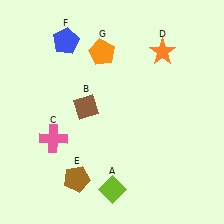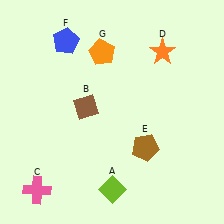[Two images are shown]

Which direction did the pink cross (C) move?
The pink cross (C) moved down.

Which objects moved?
The objects that moved are: the pink cross (C), the brown pentagon (E).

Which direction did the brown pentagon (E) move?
The brown pentagon (E) moved right.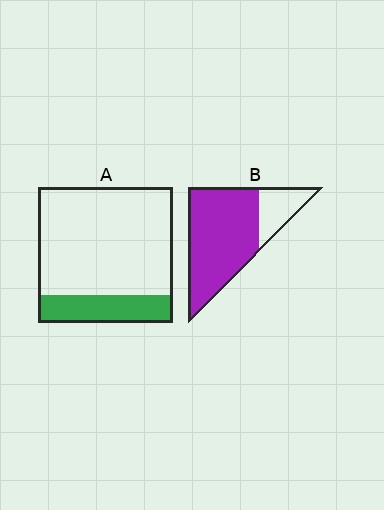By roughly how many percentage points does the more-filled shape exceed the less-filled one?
By roughly 55 percentage points (B over A).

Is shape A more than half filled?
No.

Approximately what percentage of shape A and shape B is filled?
A is approximately 20% and B is approximately 80%.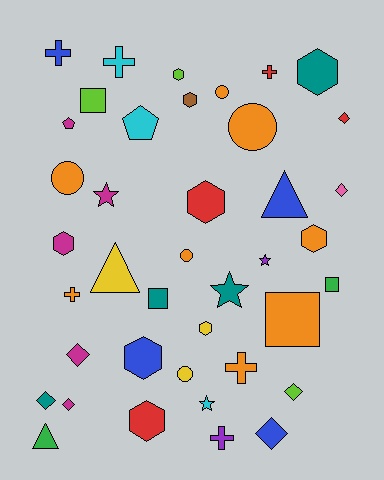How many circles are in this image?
There are 5 circles.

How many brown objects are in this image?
There is 1 brown object.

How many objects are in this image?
There are 40 objects.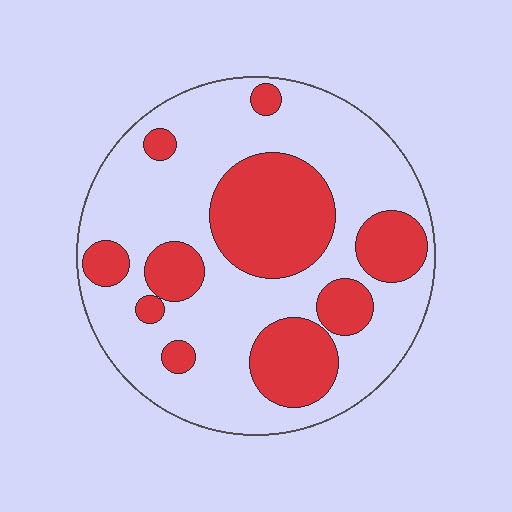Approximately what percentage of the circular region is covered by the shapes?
Approximately 35%.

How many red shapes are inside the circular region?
10.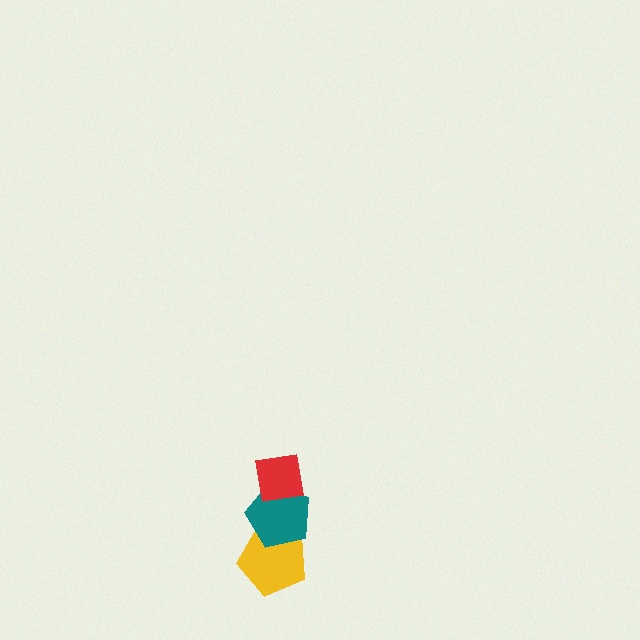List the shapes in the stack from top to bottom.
From top to bottom: the red square, the teal pentagon, the yellow pentagon.